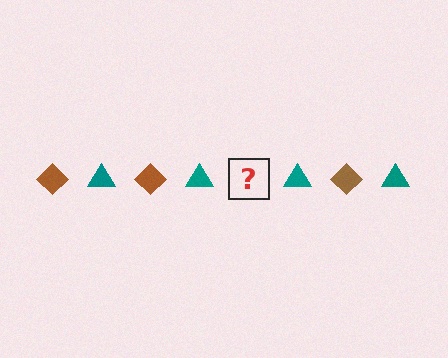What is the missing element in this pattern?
The missing element is a brown diamond.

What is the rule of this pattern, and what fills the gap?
The rule is that the pattern alternates between brown diamond and teal triangle. The gap should be filled with a brown diamond.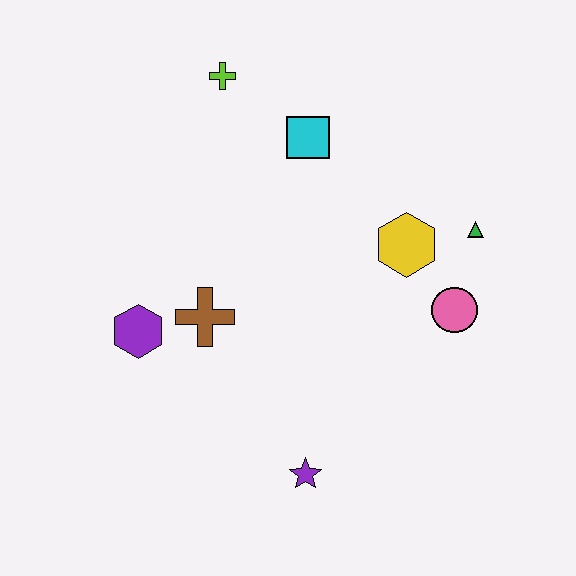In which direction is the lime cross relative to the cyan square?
The lime cross is to the left of the cyan square.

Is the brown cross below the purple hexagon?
No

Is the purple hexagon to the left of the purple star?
Yes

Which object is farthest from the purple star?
The lime cross is farthest from the purple star.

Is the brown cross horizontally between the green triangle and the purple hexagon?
Yes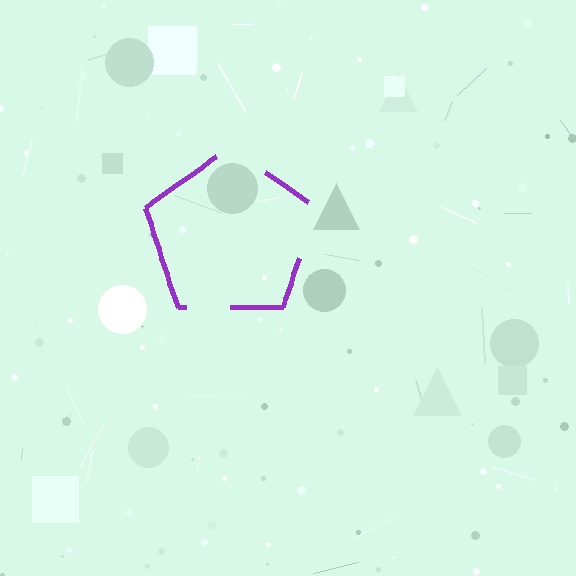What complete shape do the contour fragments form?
The contour fragments form a pentagon.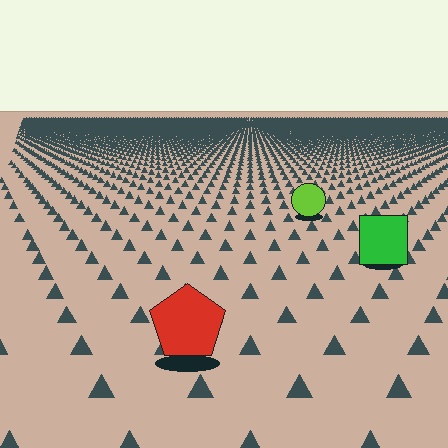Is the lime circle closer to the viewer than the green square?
No. The green square is closer — you can tell from the texture gradient: the ground texture is coarser near it.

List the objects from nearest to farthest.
From nearest to farthest: the red pentagon, the green square, the lime circle.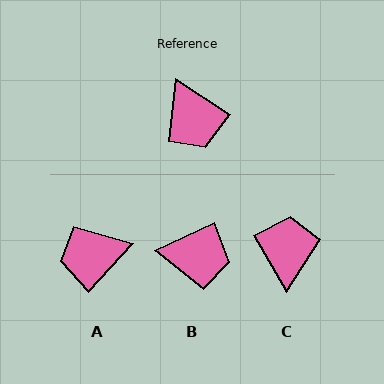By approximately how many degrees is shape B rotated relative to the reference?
Approximately 57 degrees counter-clockwise.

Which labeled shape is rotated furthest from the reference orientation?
C, about 152 degrees away.